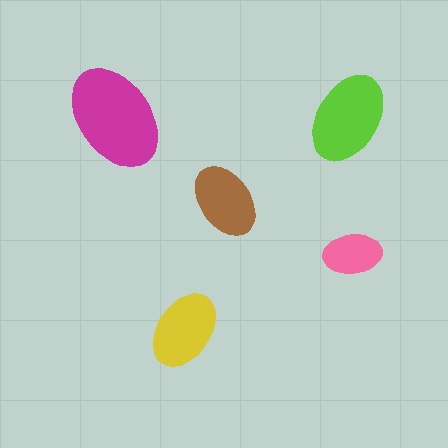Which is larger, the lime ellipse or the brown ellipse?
The lime one.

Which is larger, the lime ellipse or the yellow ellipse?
The lime one.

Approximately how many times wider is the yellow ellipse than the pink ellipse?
About 1.5 times wider.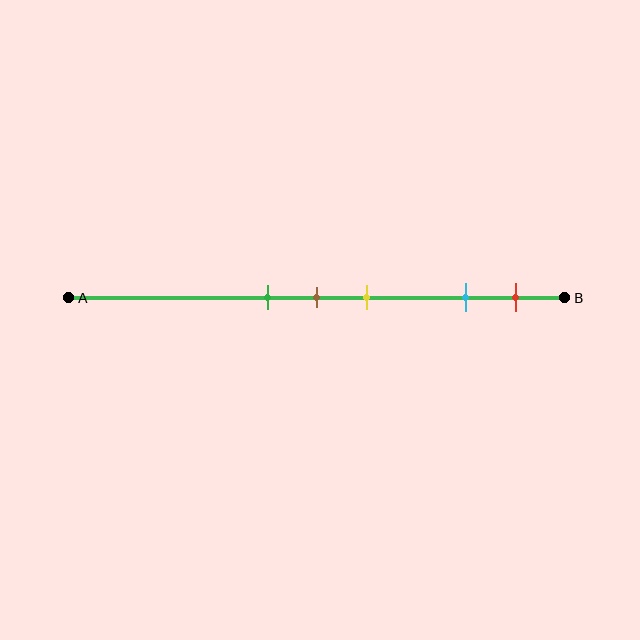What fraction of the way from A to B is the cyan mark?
The cyan mark is approximately 80% (0.8) of the way from A to B.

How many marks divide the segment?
There are 5 marks dividing the segment.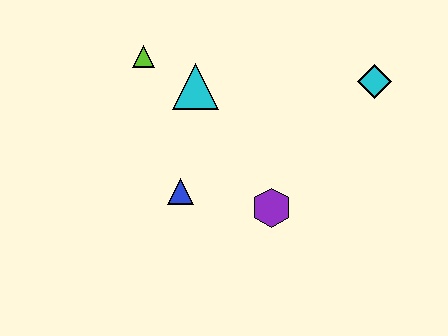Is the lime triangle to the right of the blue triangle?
No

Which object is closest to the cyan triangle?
The lime triangle is closest to the cyan triangle.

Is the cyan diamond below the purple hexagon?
No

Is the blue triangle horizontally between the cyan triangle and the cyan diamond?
No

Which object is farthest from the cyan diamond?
The lime triangle is farthest from the cyan diamond.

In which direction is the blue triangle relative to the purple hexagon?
The blue triangle is to the left of the purple hexagon.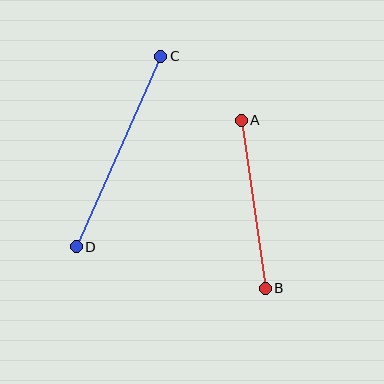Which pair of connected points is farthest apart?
Points C and D are farthest apart.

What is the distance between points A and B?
The distance is approximately 170 pixels.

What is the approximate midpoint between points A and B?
The midpoint is at approximately (253, 204) pixels.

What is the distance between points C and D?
The distance is approximately 208 pixels.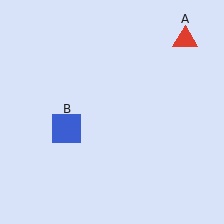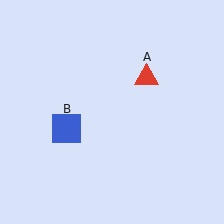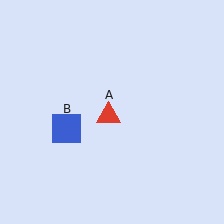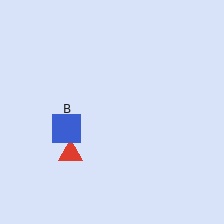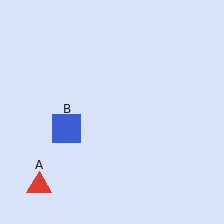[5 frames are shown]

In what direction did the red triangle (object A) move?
The red triangle (object A) moved down and to the left.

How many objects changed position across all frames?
1 object changed position: red triangle (object A).